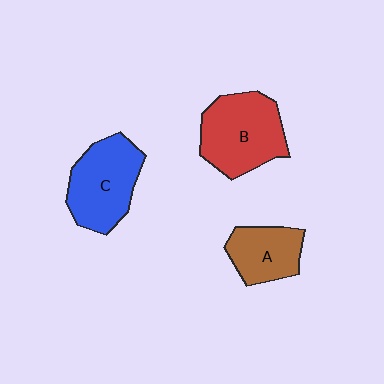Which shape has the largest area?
Shape B (red).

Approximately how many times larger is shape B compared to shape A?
Approximately 1.6 times.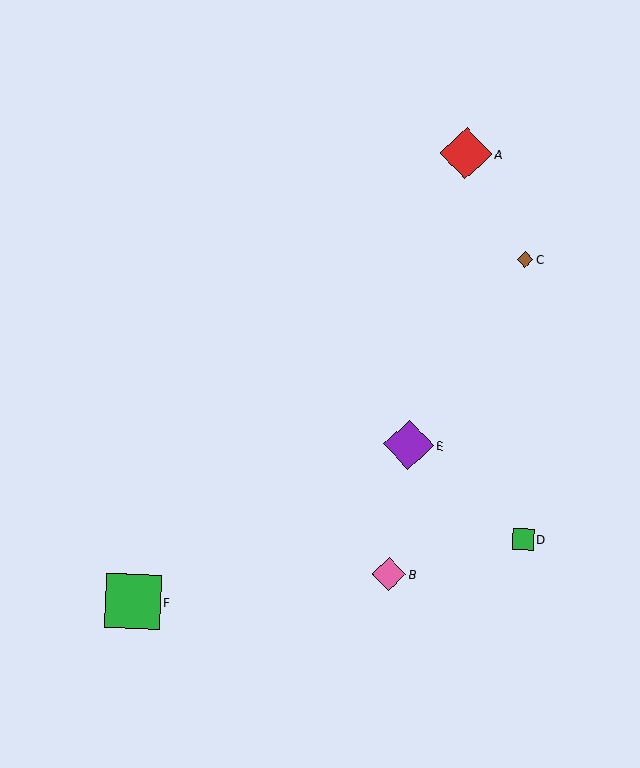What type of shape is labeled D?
Shape D is a green square.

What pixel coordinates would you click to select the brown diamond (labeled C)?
Click at (525, 260) to select the brown diamond C.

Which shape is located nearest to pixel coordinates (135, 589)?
The green square (labeled F) at (133, 601) is nearest to that location.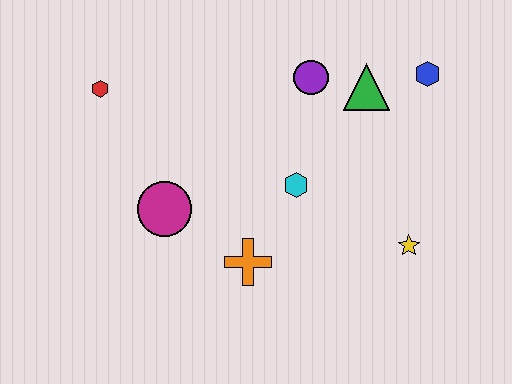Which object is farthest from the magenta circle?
The blue hexagon is farthest from the magenta circle.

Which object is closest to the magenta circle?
The orange cross is closest to the magenta circle.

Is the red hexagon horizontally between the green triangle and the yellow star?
No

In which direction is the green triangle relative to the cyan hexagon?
The green triangle is above the cyan hexagon.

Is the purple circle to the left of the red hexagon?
No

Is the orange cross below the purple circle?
Yes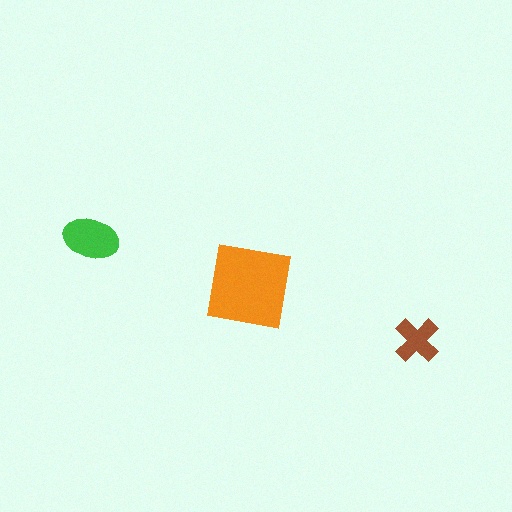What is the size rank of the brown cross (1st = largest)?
3rd.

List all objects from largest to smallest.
The orange square, the green ellipse, the brown cross.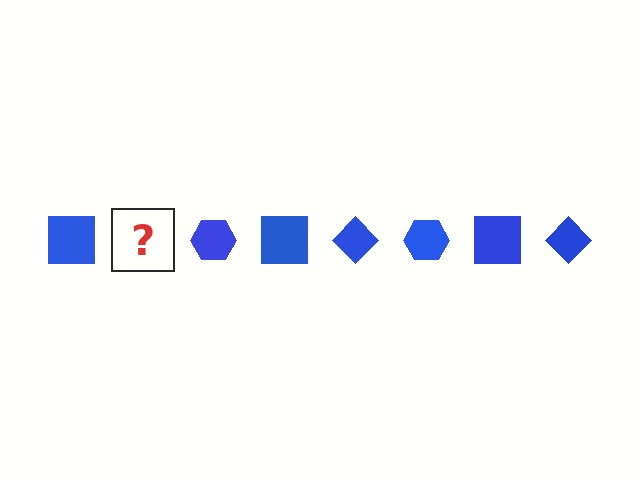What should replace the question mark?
The question mark should be replaced with a blue diamond.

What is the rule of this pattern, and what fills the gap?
The rule is that the pattern cycles through square, diamond, hexagon shapes in blue. The gap should be filled with a blue diamond.